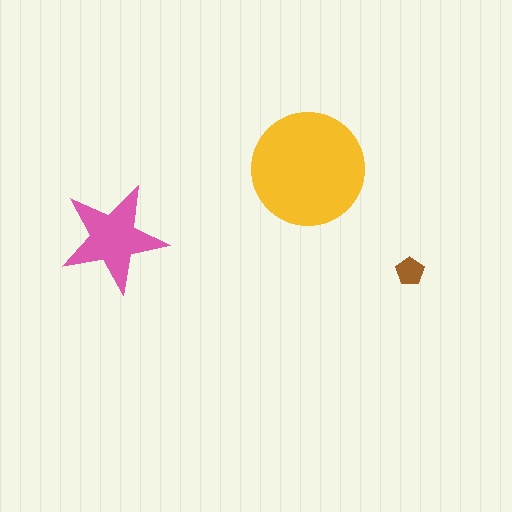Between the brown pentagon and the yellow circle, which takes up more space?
The yellow circle.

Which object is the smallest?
The brown pentagon.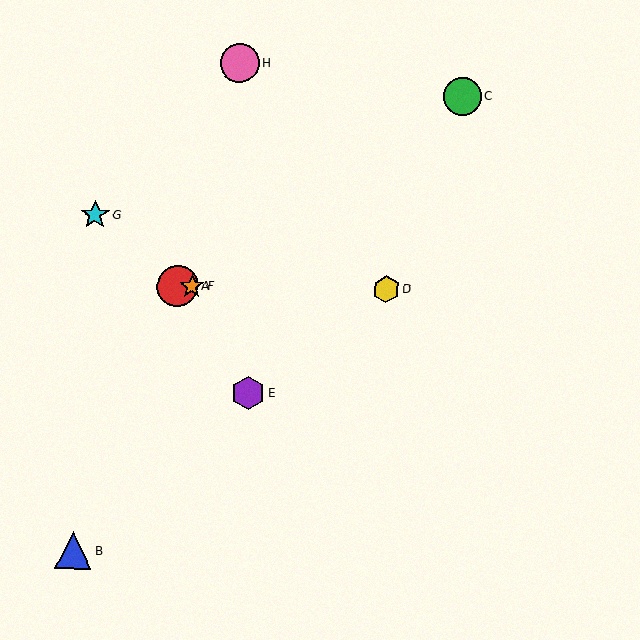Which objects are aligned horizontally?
Objects A, D, F are aligned horizontally.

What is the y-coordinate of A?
Object A is at y≈286.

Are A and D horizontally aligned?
Yes, both are at y≈286.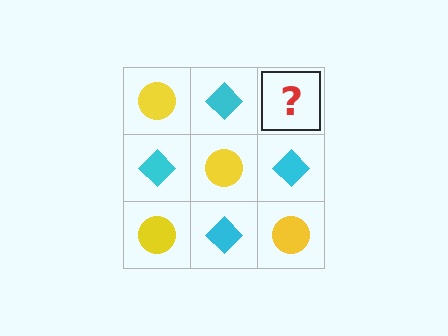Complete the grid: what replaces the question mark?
The question mark should be replaced with a yellow circle.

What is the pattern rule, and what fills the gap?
The rule is that it alternates yellow circle and cyan diamond in a checkerboard pattern. The gap should be filled with a yellow circle.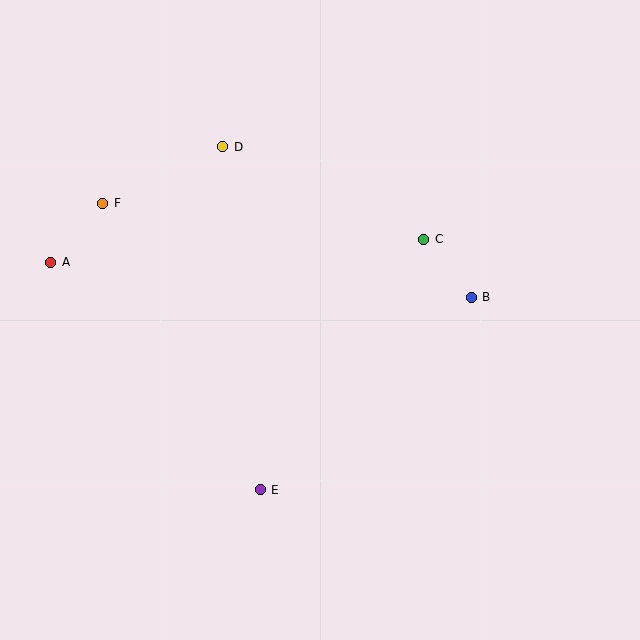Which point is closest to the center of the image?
Point C at (424, 239) is closest to the center.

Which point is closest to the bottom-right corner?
Point B is closest to the bottom-right corner.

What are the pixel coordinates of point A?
Point A is at (51, 262).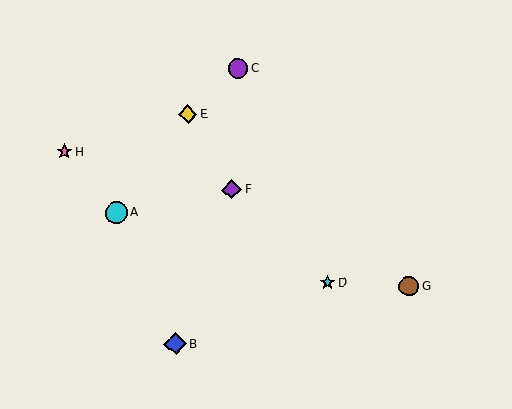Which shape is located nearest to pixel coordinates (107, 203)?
The cyan circle (labeled A) at (116, 213) is nearest to that location.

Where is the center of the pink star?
The center of the pink star is at (64, 152).